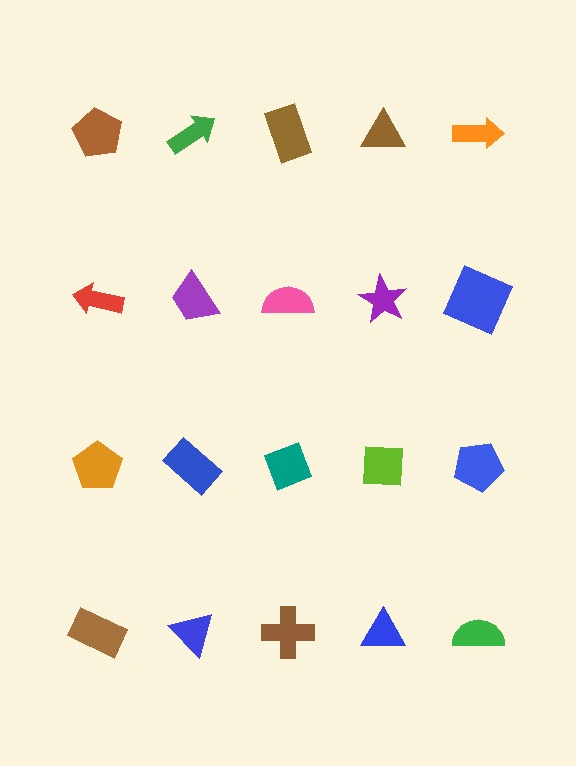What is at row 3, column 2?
A blue rectangle.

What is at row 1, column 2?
A green arrow.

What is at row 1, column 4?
A brown triangle.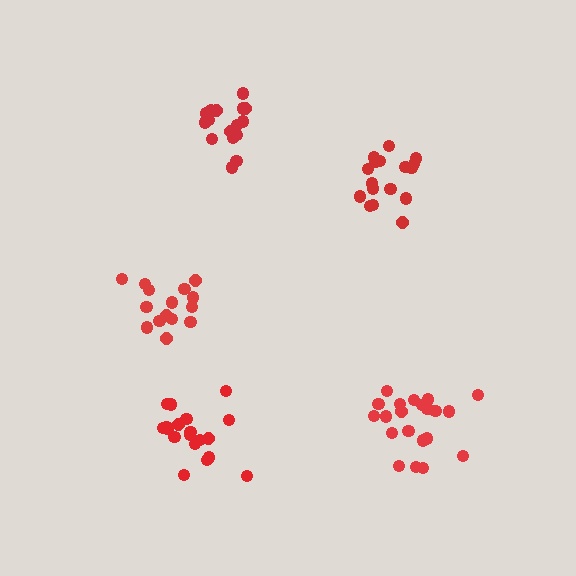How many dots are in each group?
Group 1: 17 dots, Group 2: 15 dots, Group 3: 21 dots, Group 4: 17 dots, Group 5: 19 dots (89 total).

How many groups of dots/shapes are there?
There are 5 groups.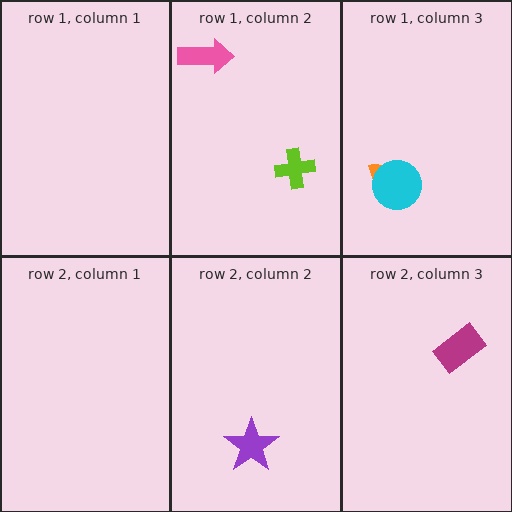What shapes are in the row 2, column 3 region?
The magenta rectangle.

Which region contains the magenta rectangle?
The row 2, column 3 region.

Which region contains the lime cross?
The row 1, column 2 region.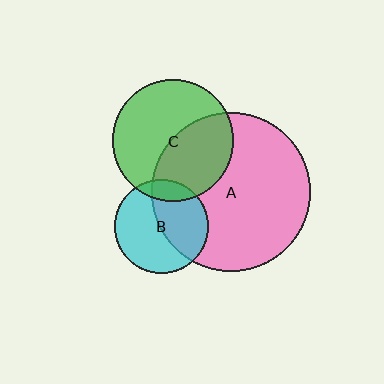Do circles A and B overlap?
Yes.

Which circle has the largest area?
Circle A (pink).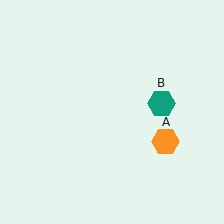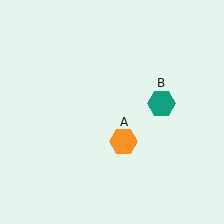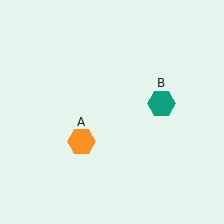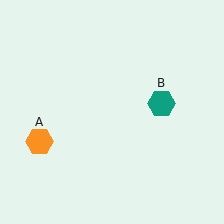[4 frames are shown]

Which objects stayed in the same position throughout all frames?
Teal hexagon (object B) remained stationary.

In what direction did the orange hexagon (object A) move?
The orange hexagon (object A) moved left.